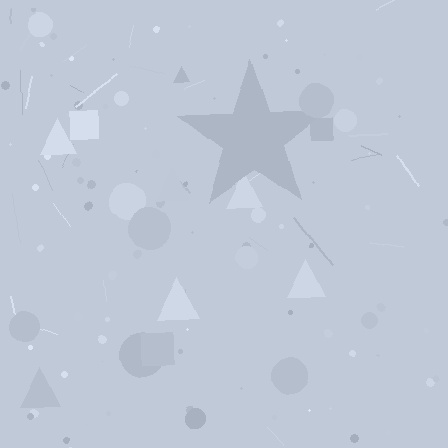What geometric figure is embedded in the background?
A star is embedded in the background.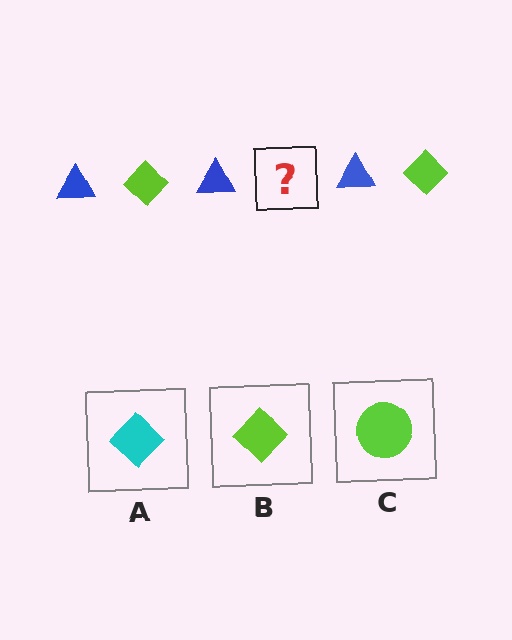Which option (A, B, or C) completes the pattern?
B.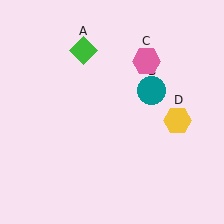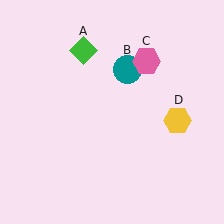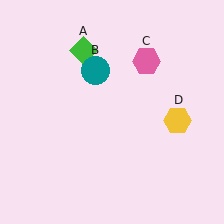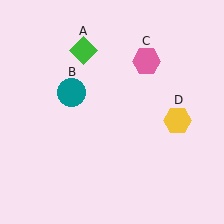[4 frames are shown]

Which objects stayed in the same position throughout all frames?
Green diamond (object A) and pink hexagon (object C) and yellow hexagon (object D) remained stationary.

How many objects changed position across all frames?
1 object changed position: teal circle (object B).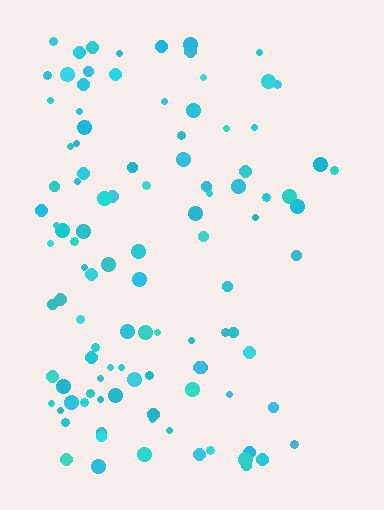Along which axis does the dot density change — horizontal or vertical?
Horizontal.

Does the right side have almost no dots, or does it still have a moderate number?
Still a moderate number, just noticeably fewer than the left.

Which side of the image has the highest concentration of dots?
The left.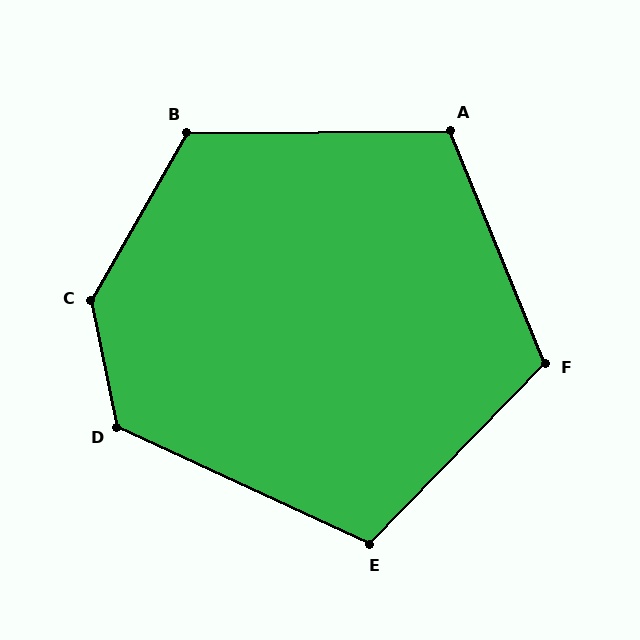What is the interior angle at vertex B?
Approximately 120 degrees (obtuse).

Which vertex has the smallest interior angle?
E, at approximately 109 degrees.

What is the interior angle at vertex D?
Approximately 126 degrees (obtuse).